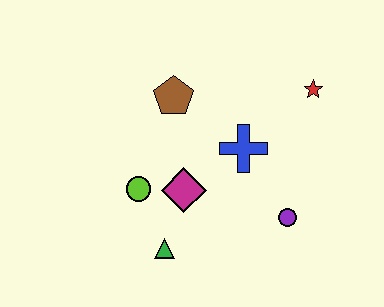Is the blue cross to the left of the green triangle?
No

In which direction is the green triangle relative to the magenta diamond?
The green triangle is below the magenta diamond.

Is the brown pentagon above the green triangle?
Yes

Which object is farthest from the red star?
The green triangle is farthest from the red star.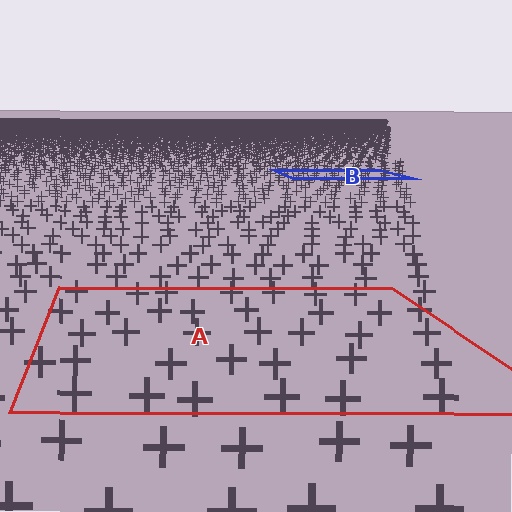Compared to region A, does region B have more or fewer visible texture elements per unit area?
Region B has more texture elements per unit area — they are packed more densely because it is farther away.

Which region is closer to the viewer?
Region A is closer. The texture elements there are larger and more spread out.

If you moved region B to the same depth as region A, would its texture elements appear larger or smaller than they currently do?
They would appear larger. At a closer depth, the same texture elements are projected at a bigger on-screen size.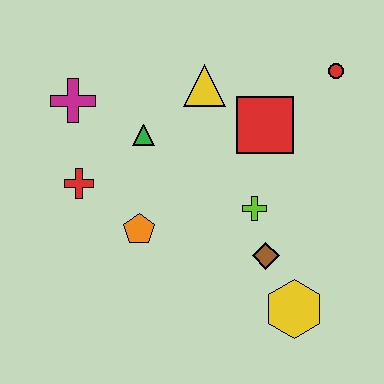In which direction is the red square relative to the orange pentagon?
The red square is to the right of the orange pentagon.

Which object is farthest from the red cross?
The red circle is farthest from the red cross.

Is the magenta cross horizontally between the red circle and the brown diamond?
No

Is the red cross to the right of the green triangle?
No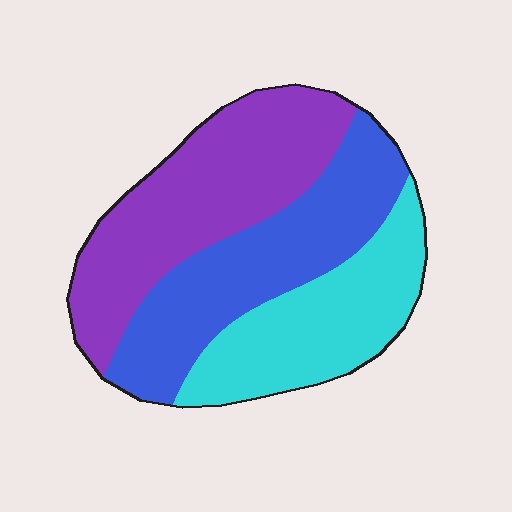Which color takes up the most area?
Purple, at roughly 40%.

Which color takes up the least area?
Cyan, at roughly 30%.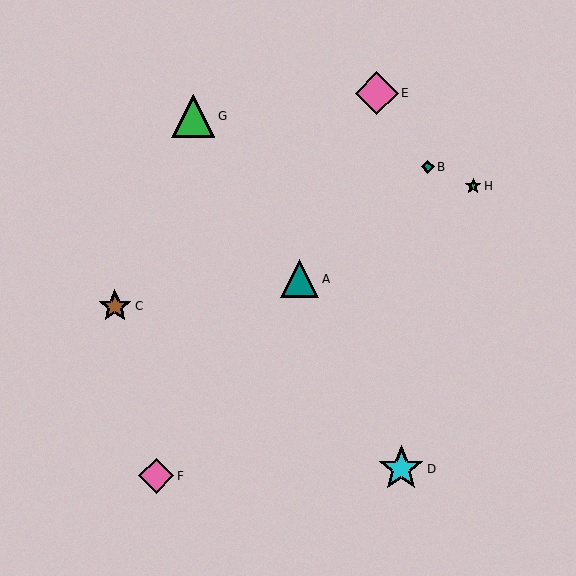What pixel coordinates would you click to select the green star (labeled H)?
Click at (473, 186) to select the green star H.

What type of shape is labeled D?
Shape D is a cyan star.